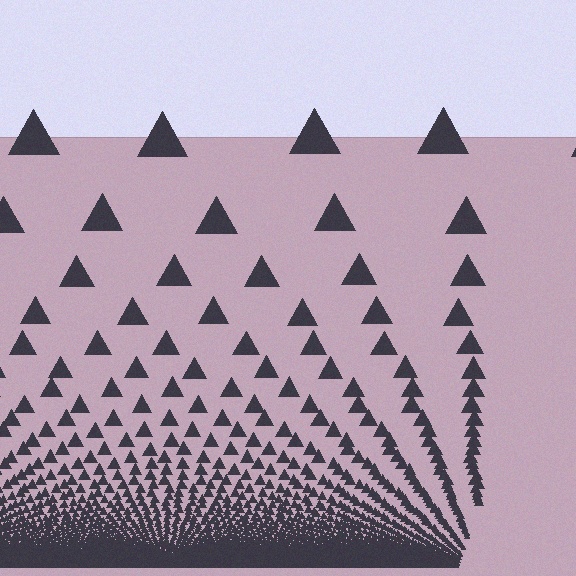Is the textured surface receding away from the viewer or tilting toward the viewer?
The surface appears to tilt toward the viewer. Texture elements get larger and sparser toward the top.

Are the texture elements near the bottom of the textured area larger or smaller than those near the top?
Smaller. The gradient is inverted — elements near the bottom are smaller and denser.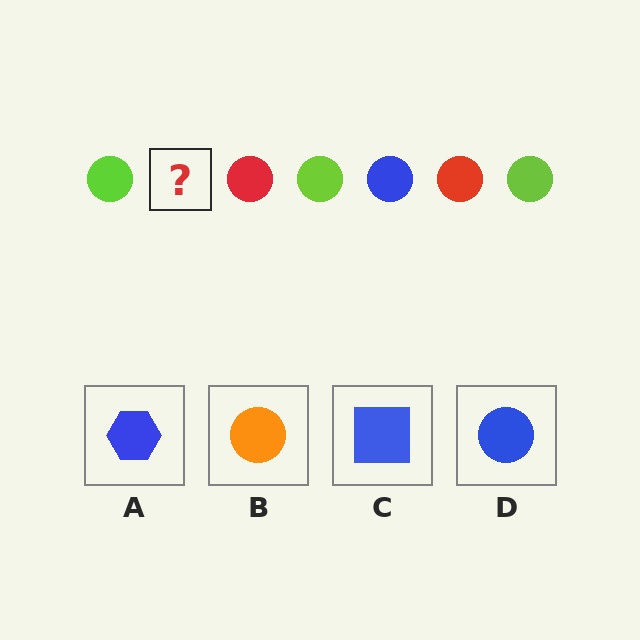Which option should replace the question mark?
Option D.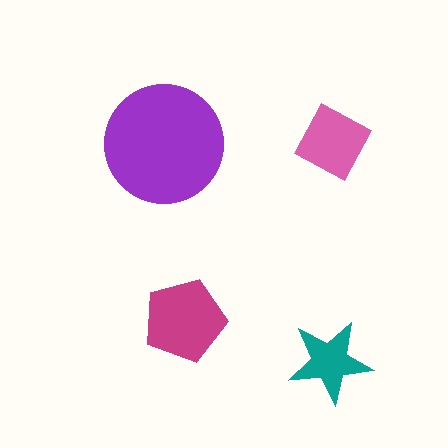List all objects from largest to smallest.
The purple circle, the magenta pentagon, the pink diamond, the teal star.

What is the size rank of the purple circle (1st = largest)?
1st.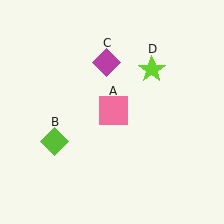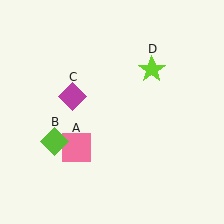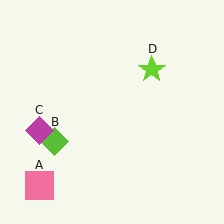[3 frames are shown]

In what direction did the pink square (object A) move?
The pink square (object A) moved down and to the left.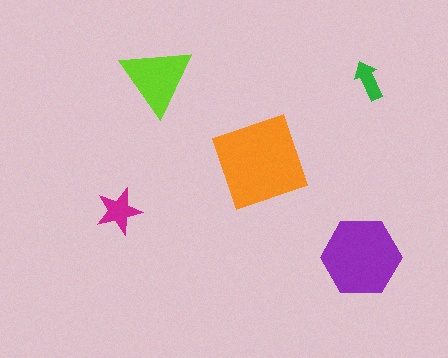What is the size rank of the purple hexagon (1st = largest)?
2nd.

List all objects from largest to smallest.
The orange diamond, the purple hexagon, the lime triangle, the magenta star, the green arrow.